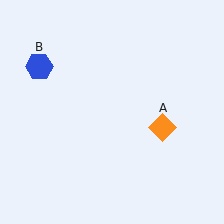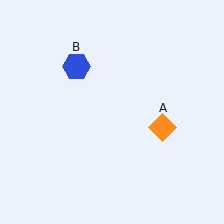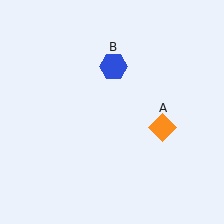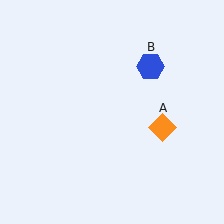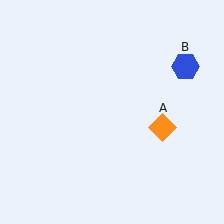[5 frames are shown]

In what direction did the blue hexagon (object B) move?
The blue hexagon (object B) moved right.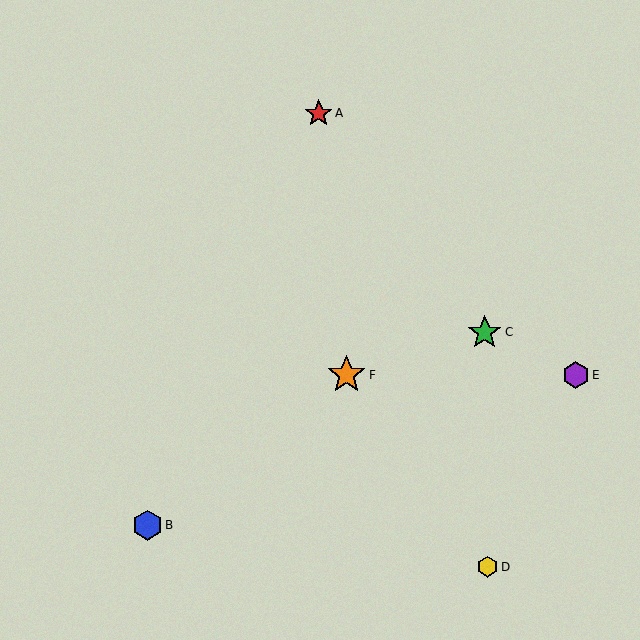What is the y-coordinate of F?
Object F is at y≈375.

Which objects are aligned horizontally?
Objects E, F are aligned horizontally.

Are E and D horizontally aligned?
No, E is at y≈375 and D is at y≈567.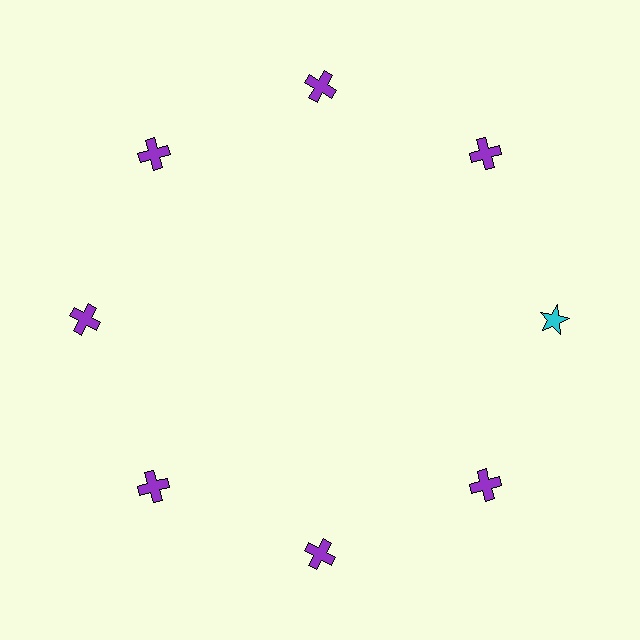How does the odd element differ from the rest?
It differs in both color (cyan instead of purple) and shape (star instead of cross).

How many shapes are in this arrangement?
There are 8 shapes arranged in a ring pattern.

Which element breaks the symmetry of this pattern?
The cyan star at roughly the 3 o'clock position breaks the symmetry. All other shapes are purple crosses.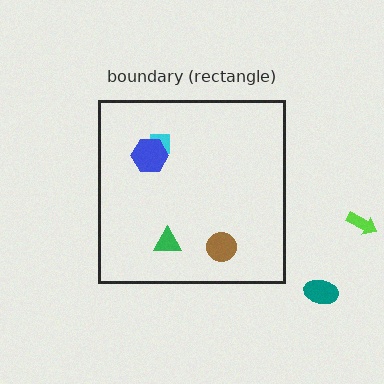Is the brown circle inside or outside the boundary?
Inside.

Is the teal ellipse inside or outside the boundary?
Outside.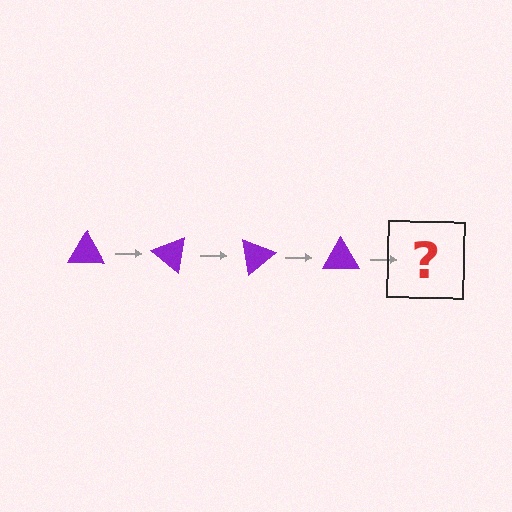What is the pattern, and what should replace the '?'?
The pattern is that the triangle rotates 40 degrees each step. The '?' should be a purple triangle rotated 160 degrees.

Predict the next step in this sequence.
The next step is a purple triangle rotated 160 degrees.